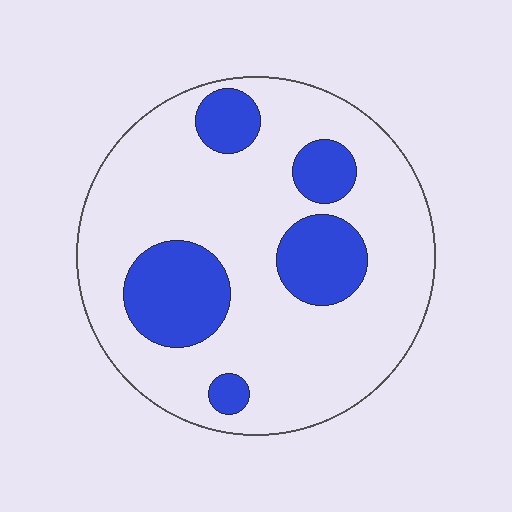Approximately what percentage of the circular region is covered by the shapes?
Approximately 25%.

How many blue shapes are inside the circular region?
5.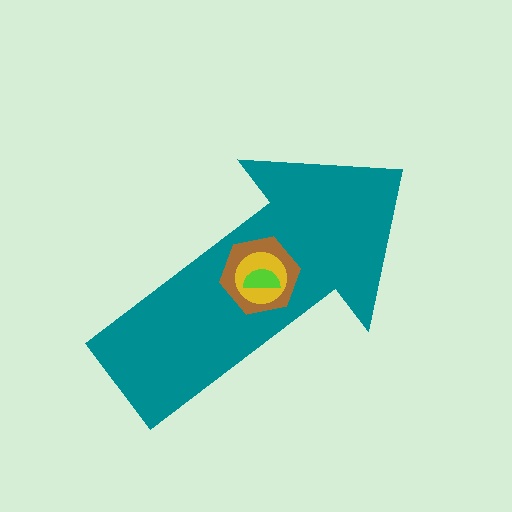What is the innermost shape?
The lime semicircle.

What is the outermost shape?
The teal arrow.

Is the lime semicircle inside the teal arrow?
Yes.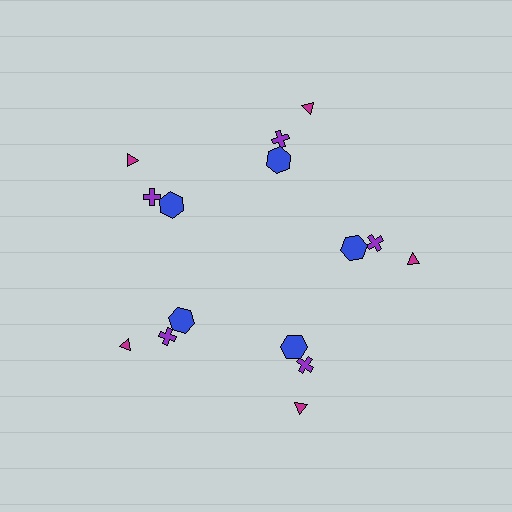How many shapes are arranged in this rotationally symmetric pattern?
There are 15 shapes, arranged in 5 groups of 3.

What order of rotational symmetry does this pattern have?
This pattern has 5-fold rotational symmetry.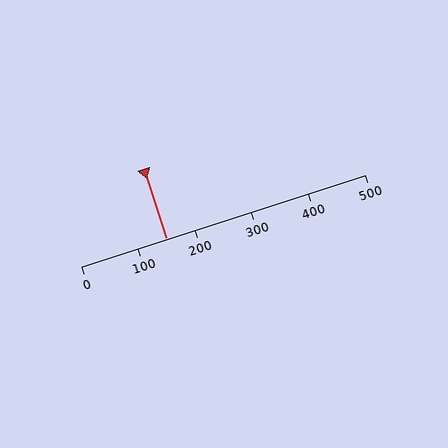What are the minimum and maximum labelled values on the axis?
The axis runs from 0 to 500.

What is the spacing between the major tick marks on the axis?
The major ticks are spaced 100 apart.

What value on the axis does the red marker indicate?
The marker indicates approximately 150.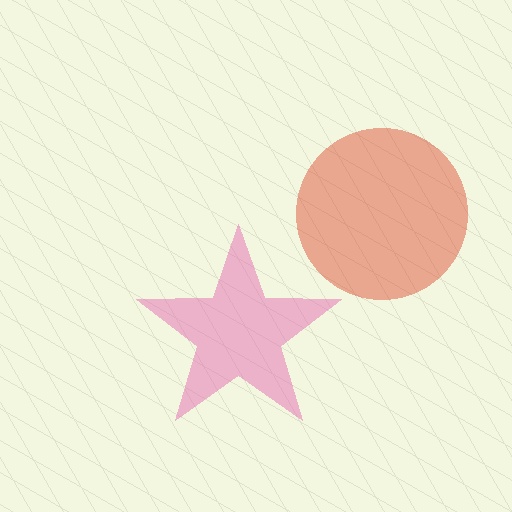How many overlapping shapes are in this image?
There are 2 overlapping shapes in the image.